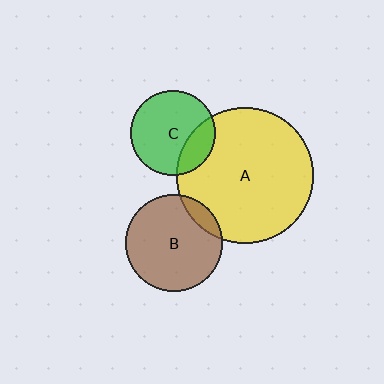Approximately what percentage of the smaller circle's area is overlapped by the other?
Approximately 25%.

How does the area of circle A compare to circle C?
Approximately 2.6 times.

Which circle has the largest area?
Circle A (yellow).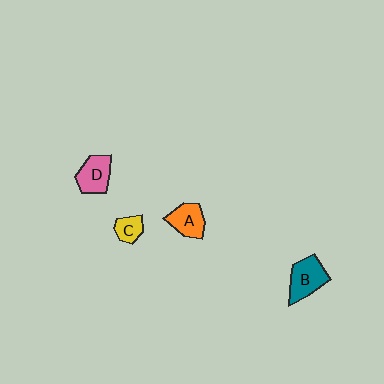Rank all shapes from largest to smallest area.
From largest to smallest: B (teal), D (pink), A (orange), C (yellow).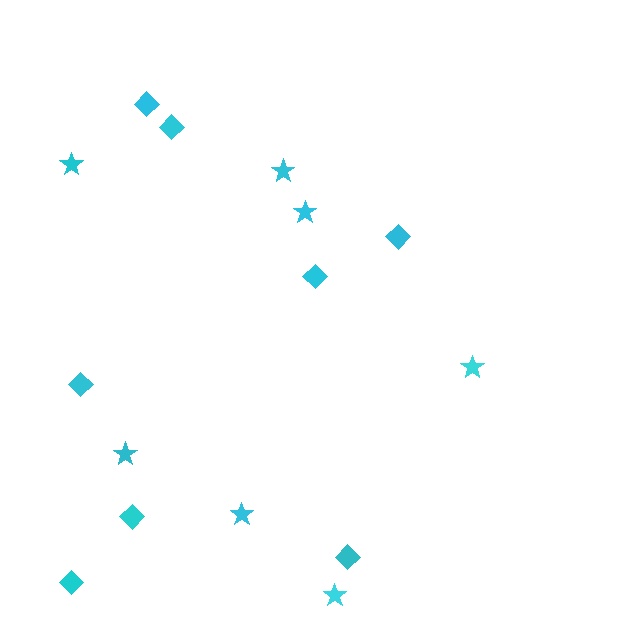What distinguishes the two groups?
There are 2 groups: one group of stars (7) and one group of diamonds (8).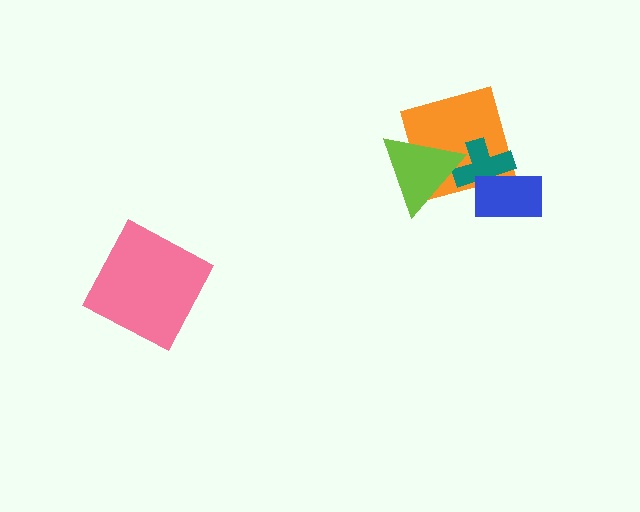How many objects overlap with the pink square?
0 objects overlap with the pink square.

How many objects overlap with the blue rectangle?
1 object overlaps with the blue rectangle.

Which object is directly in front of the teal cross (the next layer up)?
The blue rectangle is directly in front of the teal cross.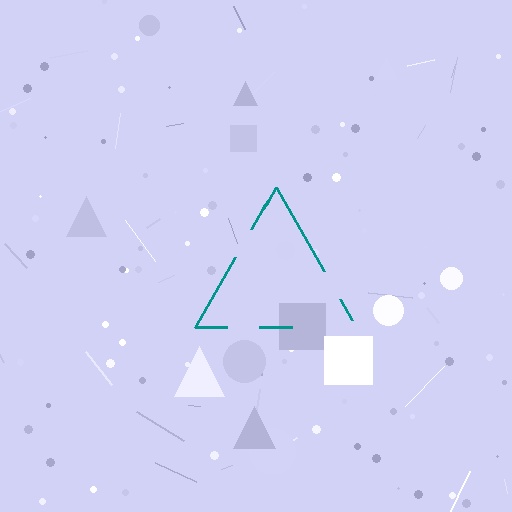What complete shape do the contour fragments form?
The contour fragments form a triangle.